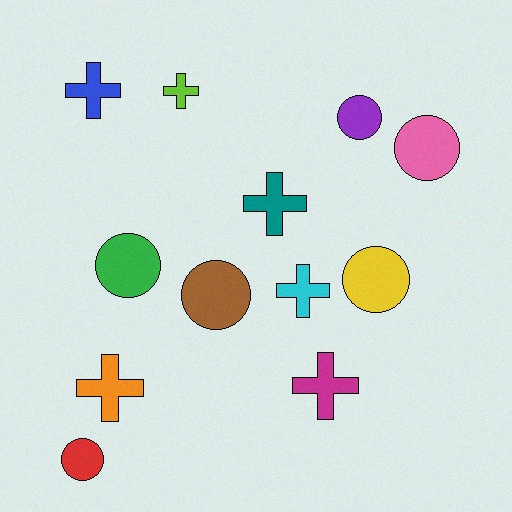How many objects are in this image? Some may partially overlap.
There are 12 objects.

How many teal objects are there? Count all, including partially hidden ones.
There is 1 teal object.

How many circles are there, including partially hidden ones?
There are 6 circles.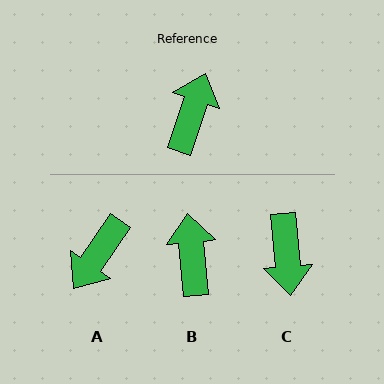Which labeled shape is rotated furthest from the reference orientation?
A, about 164 degrees away.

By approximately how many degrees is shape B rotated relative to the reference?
Approximately 24 degrees counter-clockwise.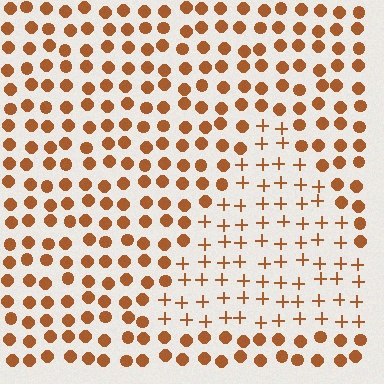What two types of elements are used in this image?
The image uses plus signs inside the triangle region and circles outside it.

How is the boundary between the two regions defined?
The boundary is defined by a change in element shape: plus signs inside vs. circles outside. All elements share the same color and spacing.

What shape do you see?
I see a triangle.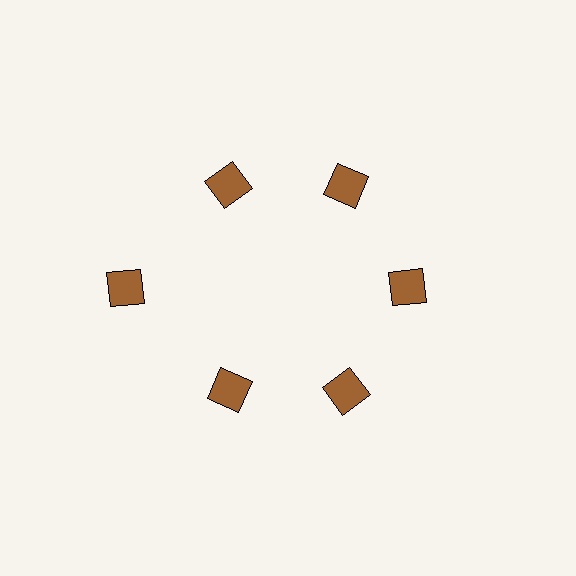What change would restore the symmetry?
The symmetry would be restored by moving it inward, back onto the ring so that all 6 diamonds sit at equal angles and equal distance from the center.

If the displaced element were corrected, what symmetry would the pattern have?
It would have 6-fold rotational symmetry — the pattern would map onto itself every 60 degrees.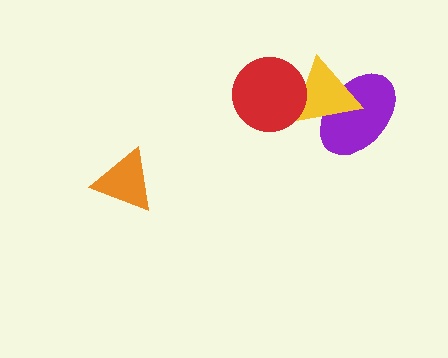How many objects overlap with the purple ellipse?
1 object overlaps with the purple ellipse.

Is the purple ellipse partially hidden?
Yes, it is partially covered by another shape.